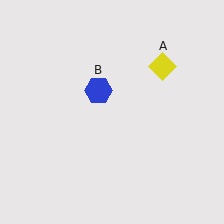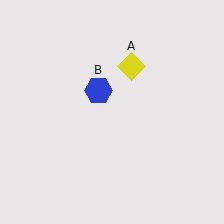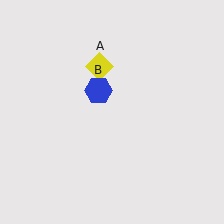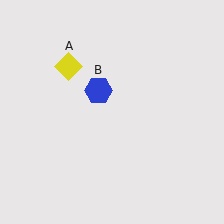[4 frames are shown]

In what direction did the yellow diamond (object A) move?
The yellow diamond (object A) moved left.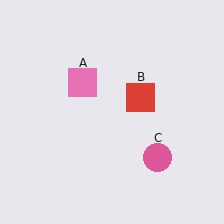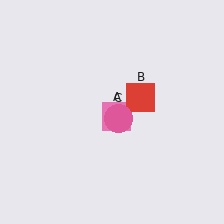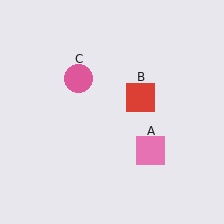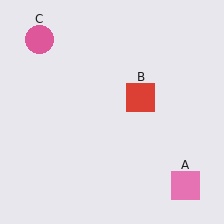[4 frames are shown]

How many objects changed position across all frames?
2 objects changed position: pink square (object A), pink circle (object C).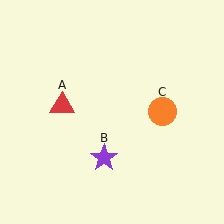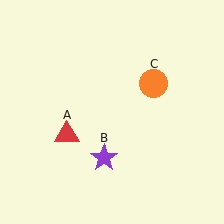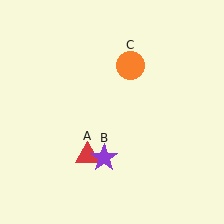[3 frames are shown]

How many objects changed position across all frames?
2 objects changed position: red triangle (object A), orange circle (object C).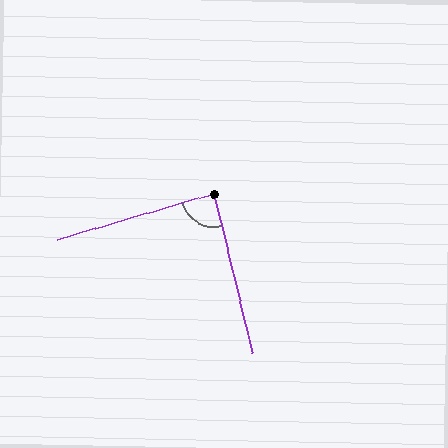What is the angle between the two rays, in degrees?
Approximately 87 degrees.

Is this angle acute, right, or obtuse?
It is approximately a right angle.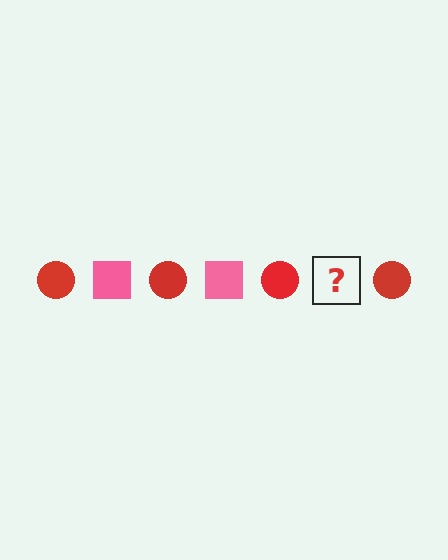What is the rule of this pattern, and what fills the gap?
The rule is that the pattern alternates between red circle and pink square. The gap should be filled with a pink square.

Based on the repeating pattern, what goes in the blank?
The blank should be a pink square.